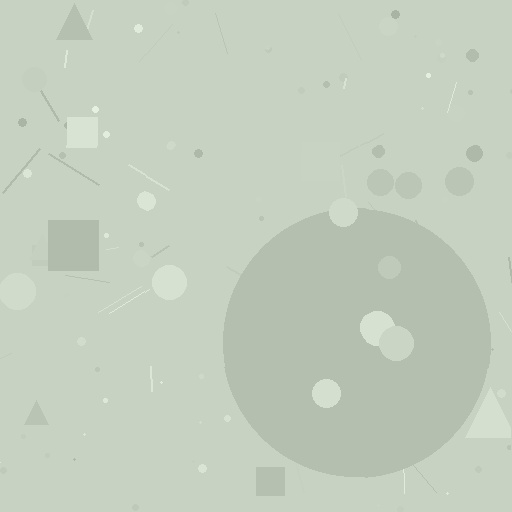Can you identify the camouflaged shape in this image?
The camouflaged shape is a circle.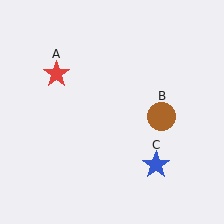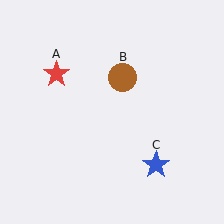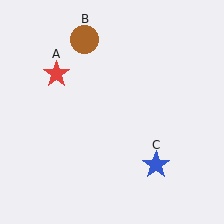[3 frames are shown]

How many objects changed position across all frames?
1 object changed position: brown circle (object B).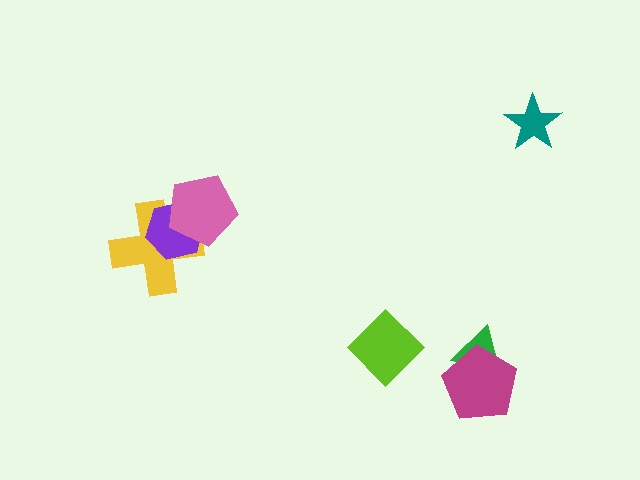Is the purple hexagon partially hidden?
Yes, it is partially covered by another shape.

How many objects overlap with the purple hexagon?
2 objects overlap with the purple hexagon.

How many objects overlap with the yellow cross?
2 objects overlap with the yellow cross.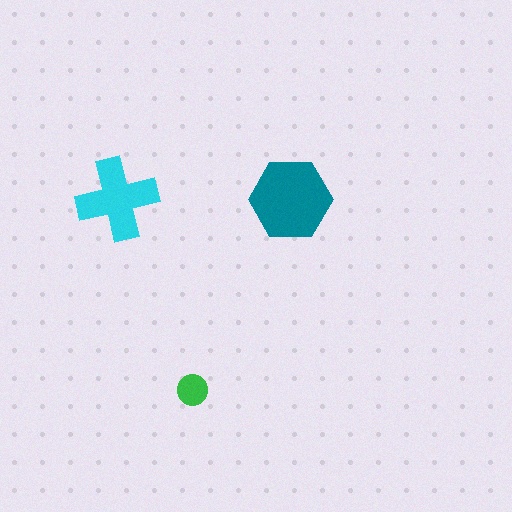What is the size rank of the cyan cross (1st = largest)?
2nd.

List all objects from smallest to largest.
The green circle, the cyan cross, the teal hexagon.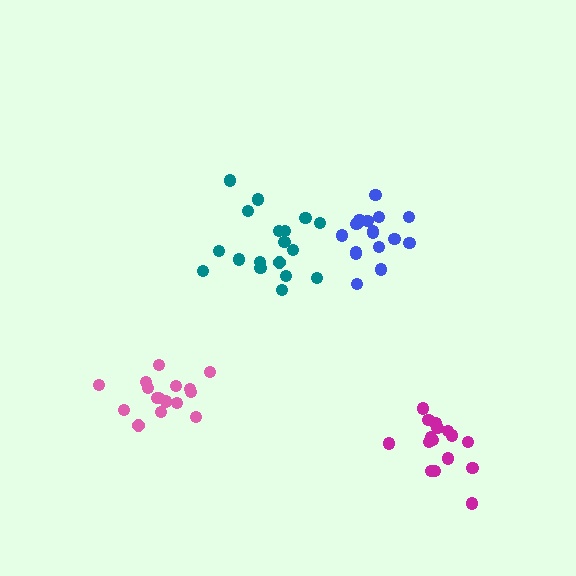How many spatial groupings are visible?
There are 4 spatial groupings.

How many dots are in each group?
Group 1: 17 dots, Group 2: 18 dots, Group 3: 17 dots, Group 4: 17 dots (69 total).